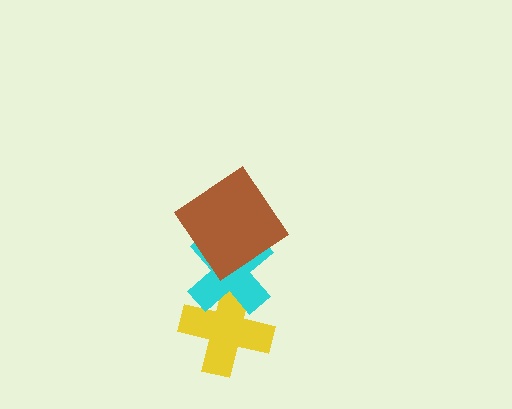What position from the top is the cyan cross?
The cyan cross is 2nd from the top.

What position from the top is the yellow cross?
The yellow cross is 3rd from the top.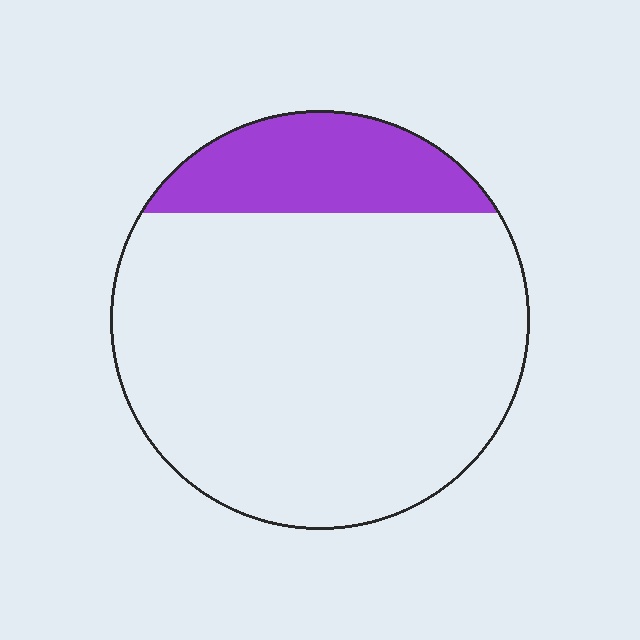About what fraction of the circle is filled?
About one fifth (1/5).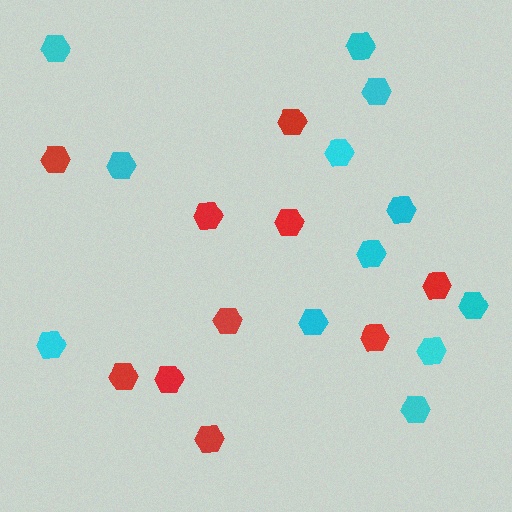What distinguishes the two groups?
There are 2 groups: one group of red hexagons (10) and one group of cyan hexagons (12).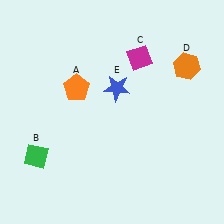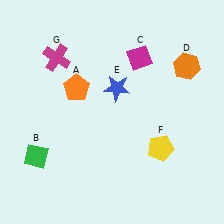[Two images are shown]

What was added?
A yellow pentagon (F), a magenta cross (G) were added in Image 2.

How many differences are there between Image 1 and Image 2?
There are 2 differences between the two images.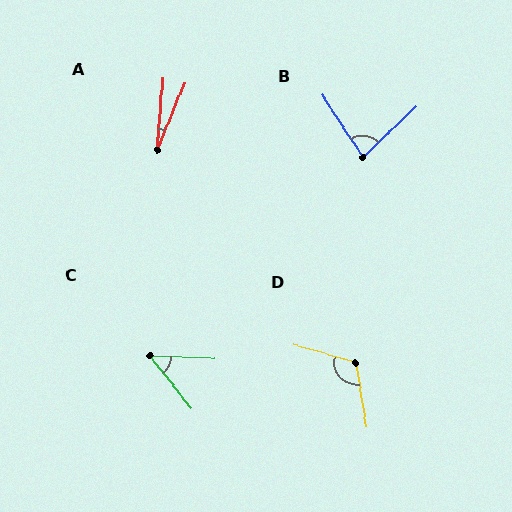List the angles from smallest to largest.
A (18°), C (51°), B (80°), D (114°).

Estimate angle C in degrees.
Approximately 51 degrees.